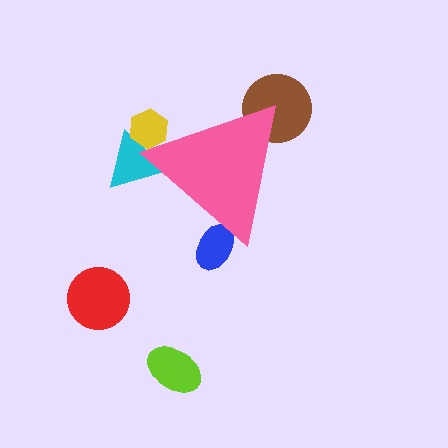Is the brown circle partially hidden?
Yes, the brown circle is partially hidden behind the pink triangle.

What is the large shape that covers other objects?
A pink triangle.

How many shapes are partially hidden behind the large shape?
4 shapes are partially hidden.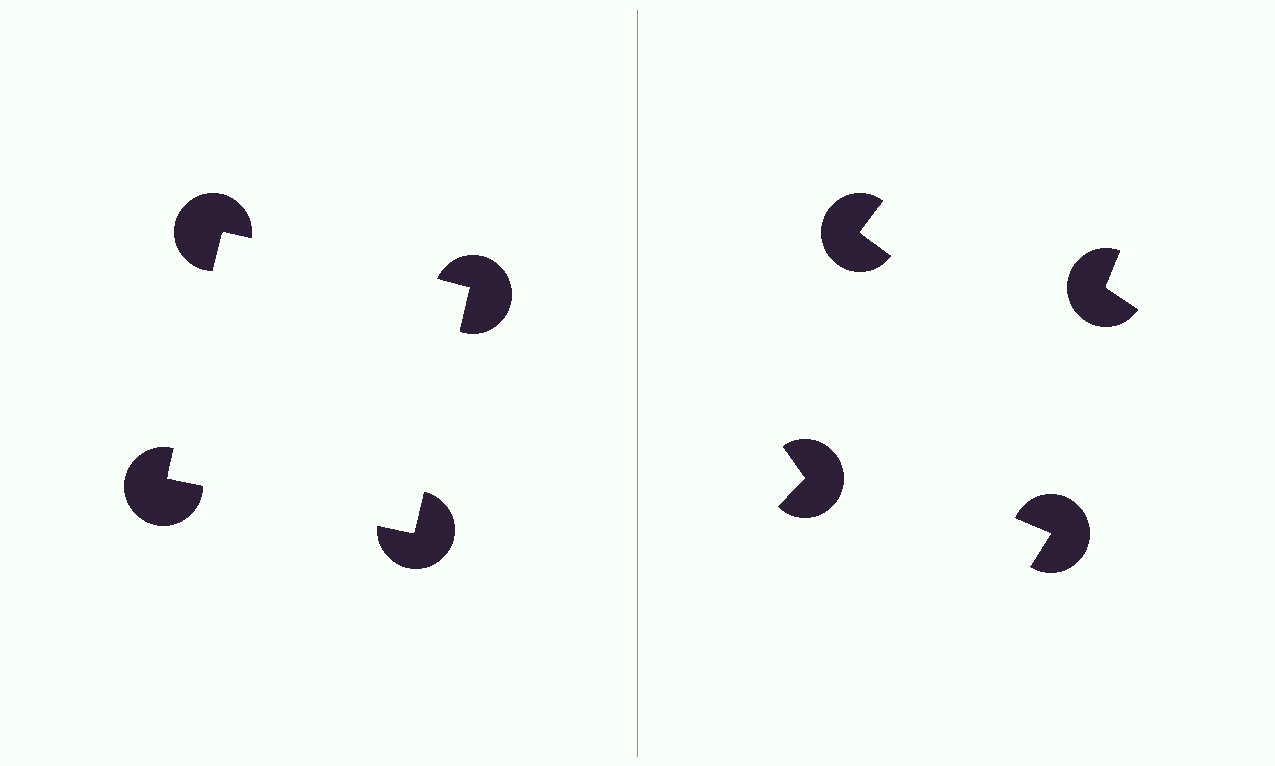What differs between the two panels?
The pac-man discs are positioned identically on both sides; only the wedge orientations differ. On the left they align to a square; on the right they are misaligned.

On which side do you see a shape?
An illusory square appears on the left side. On the right side the wedge cuts are rotated, so no coherent shape forms.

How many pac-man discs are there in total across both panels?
8 — 4 on each side.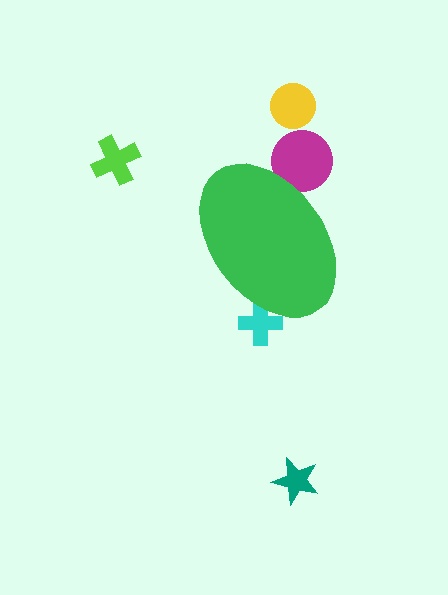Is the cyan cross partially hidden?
Yes, the cyan cross is partially hidden behind the green ellipse.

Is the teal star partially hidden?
No, the teal star is fully visible.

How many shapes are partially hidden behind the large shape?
2 shapes are partially hidden.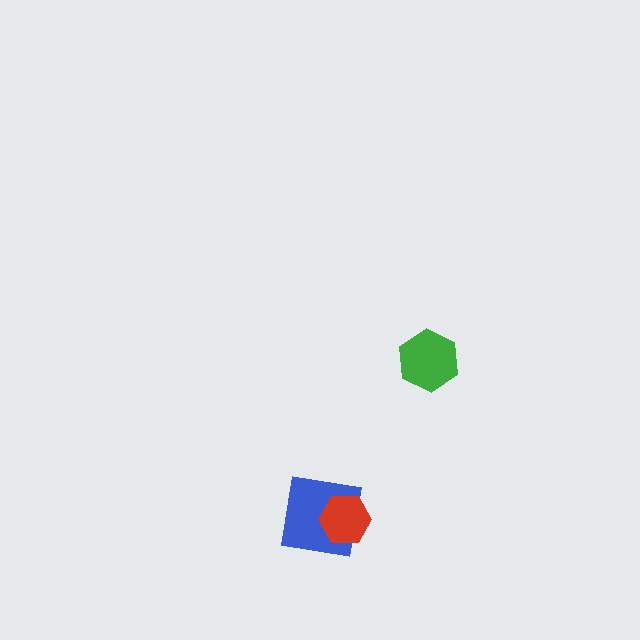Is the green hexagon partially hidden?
No, no other shape covers it.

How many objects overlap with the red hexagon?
1 object overlaps with the red hexagon.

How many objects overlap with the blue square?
1 object overlaps with the blue square.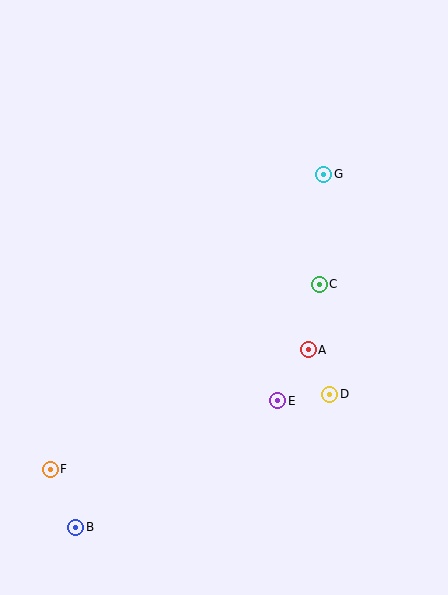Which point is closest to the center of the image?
Point C at (319, 284) is closest to the center.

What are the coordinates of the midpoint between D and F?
The midpoint between D and F is at (190, 432).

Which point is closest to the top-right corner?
Point G is closest to the top-right corner.